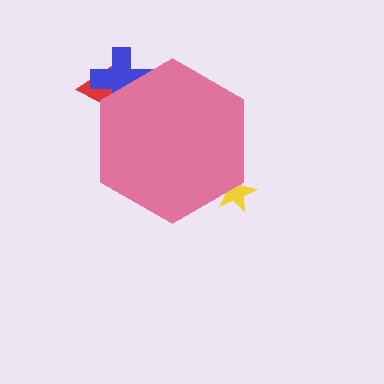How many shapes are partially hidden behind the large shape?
3 shapes are partially hidden.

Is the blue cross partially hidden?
Yes, the blue cross is partially hidden behind the pink hexagon.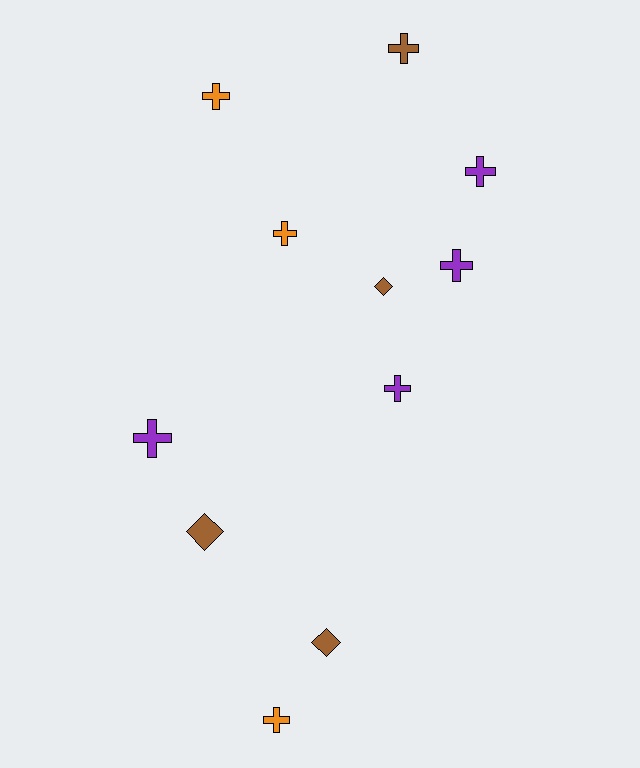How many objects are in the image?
There are 11 objects.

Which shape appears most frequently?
Cross, with 8 objects.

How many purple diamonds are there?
There are no purple diamonds.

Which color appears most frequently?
Brown, with 4 objects.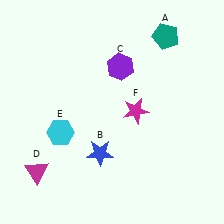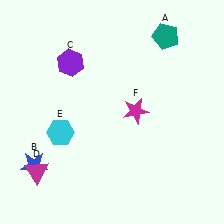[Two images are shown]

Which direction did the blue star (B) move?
The blue star (B) moved left.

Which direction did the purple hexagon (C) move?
The purple hexagon (C) moved left.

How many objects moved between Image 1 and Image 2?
2 objects moved between the two images.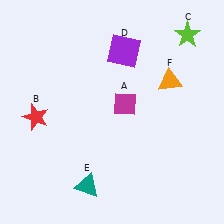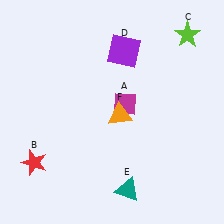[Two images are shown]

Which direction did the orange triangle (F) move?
The orange triangle (F) moved left.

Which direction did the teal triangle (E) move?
The teal triangle (E) moved right.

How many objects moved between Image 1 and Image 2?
3 objects moved between the two images.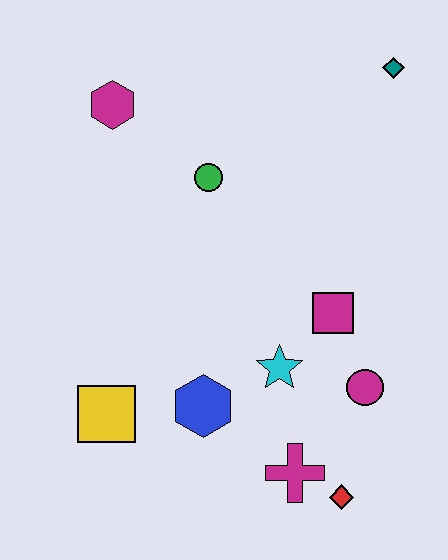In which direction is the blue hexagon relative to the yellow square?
The blue hexagon is to the right of the yellow square.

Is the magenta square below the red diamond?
No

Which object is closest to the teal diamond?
The green circle is closest to the teal diamond.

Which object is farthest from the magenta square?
The magenta hexagon is farthest from the magenta square.